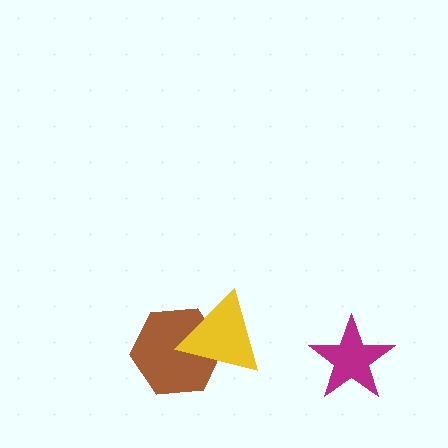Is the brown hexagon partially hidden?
Yes, it is partially covered by another shape.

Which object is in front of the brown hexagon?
The yellow triangle is in front of the brown hexagon.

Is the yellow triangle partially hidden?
No, no other shape covers it.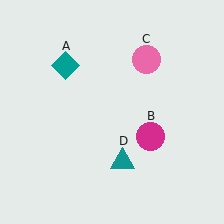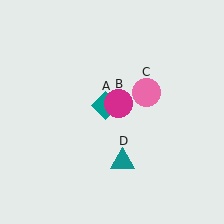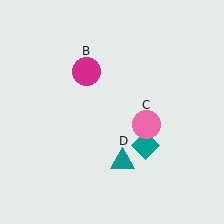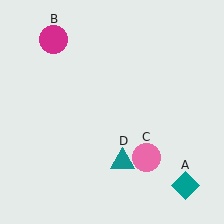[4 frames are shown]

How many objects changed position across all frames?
3 objects changed position: teal diamond (object A), magenta circle (object B), pink circle (object C).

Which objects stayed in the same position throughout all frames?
Teal triangle (object D) remained stationary.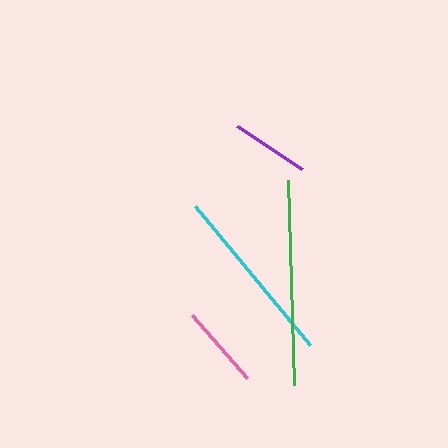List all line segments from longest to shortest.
From longest to shortest: green, cyan, pink, purple.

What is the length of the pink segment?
The pink segment is approximately 84 pixels long.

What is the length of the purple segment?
The purple segment is approximately 78 pixels long.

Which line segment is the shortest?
The purple line is the shortest at approximately 78 pixels.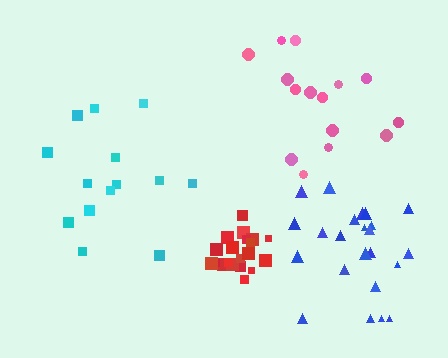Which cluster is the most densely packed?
Red.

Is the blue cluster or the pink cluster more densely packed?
Blue.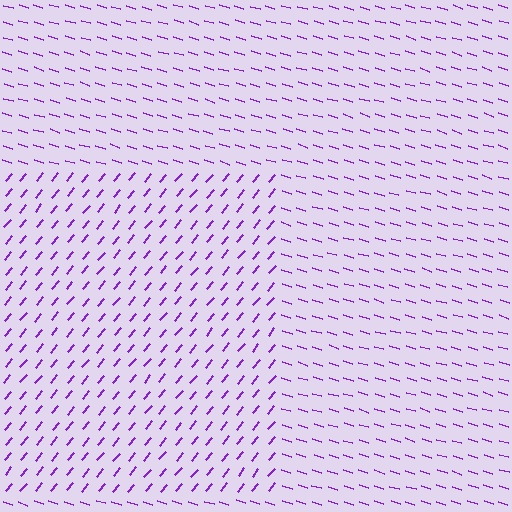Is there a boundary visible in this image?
Yes, there is a texture boundary formed by a change in line orientation.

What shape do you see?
I see a rectangle.